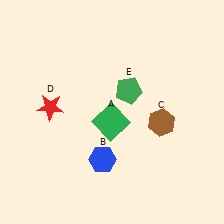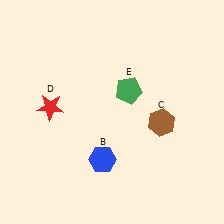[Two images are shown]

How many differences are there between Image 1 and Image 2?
There is 1 difference between the two images.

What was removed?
The green square (A) was removed in Image 2.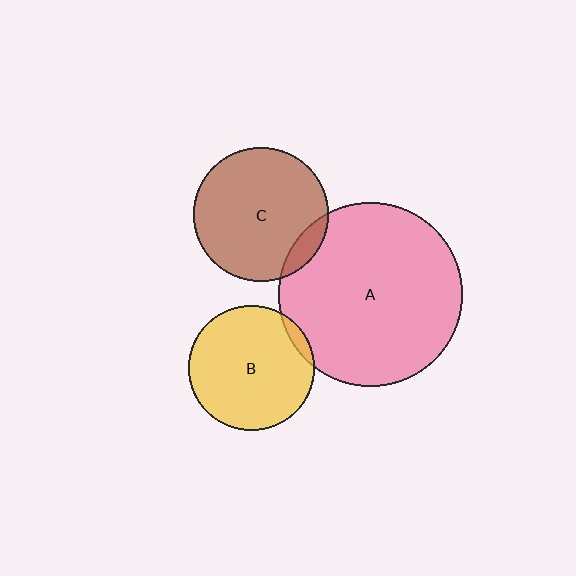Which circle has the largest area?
Circle A (pink).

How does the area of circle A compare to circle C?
Approximately 1.9 times.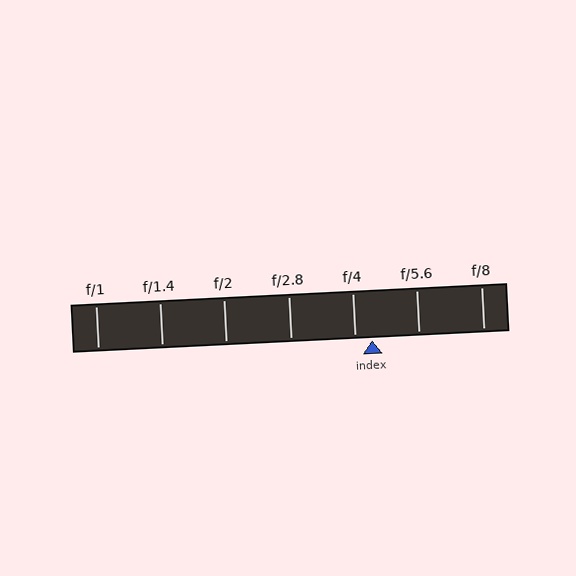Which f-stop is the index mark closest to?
The index mark is closest to f/4.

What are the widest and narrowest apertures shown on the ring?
The widest aperture shown is f/1 and the narrowest is f/8.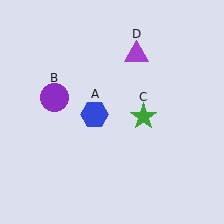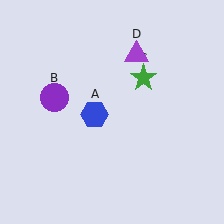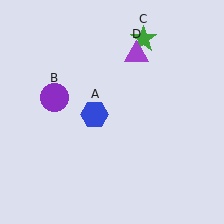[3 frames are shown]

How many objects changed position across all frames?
1 object changed position: green star (object C).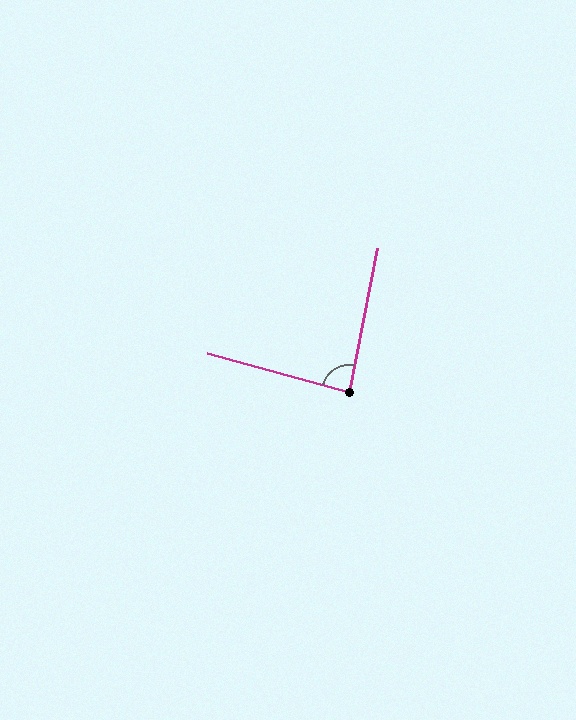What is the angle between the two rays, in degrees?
Approximately 86 degrees.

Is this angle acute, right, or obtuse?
It is approximately a right angle.